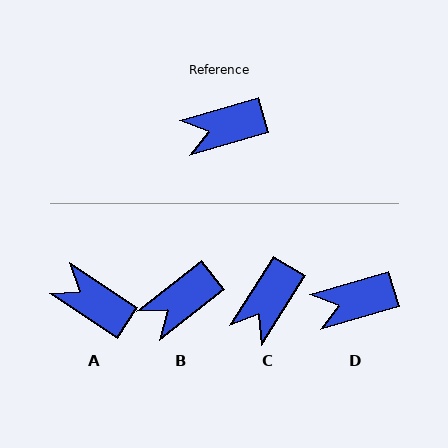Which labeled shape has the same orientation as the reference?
D.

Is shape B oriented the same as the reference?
No, it is off by about 22 degrees.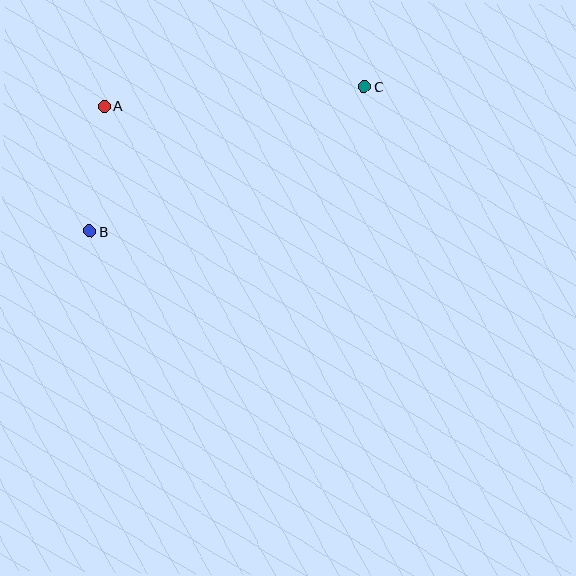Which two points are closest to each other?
Points A and B are closest to each other.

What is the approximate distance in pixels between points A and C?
The distance between A and C is approximately 261 pixels.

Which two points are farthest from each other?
Points B and C are farthest from each other.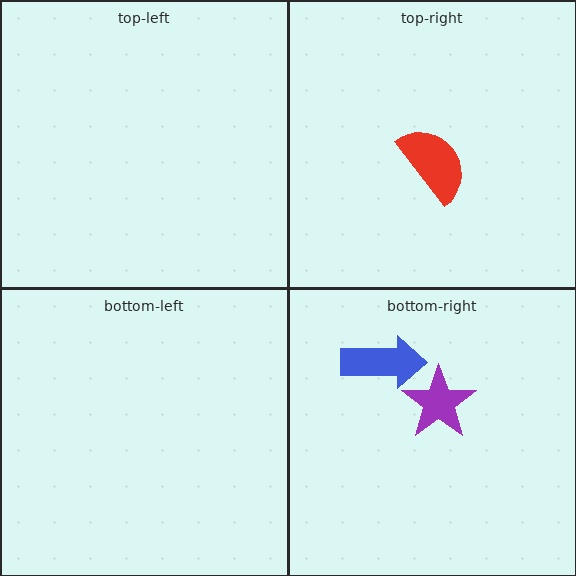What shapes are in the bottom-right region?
The blue arrow, the purple star.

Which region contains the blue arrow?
The bottom-right region.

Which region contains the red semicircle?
The top-right region.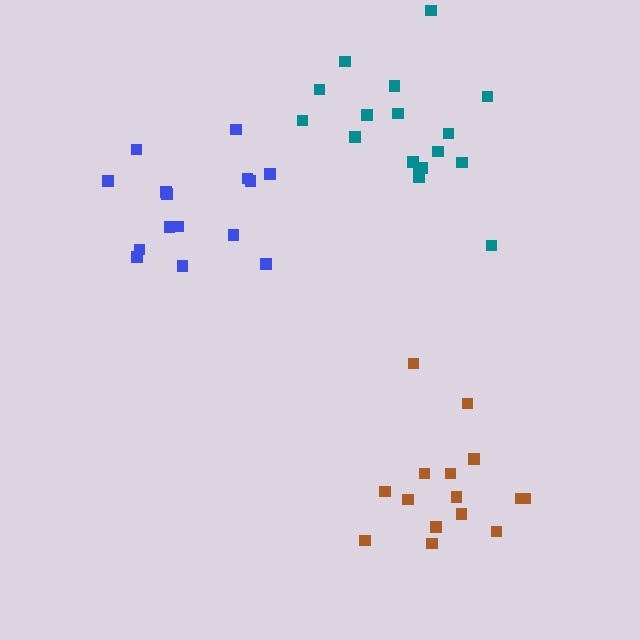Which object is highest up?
The teal cluster is topmost.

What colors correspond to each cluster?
The clusters are colored: blue, teal, brown.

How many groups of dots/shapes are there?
There are 3 groups.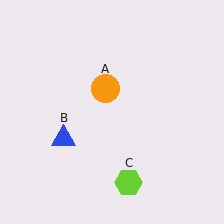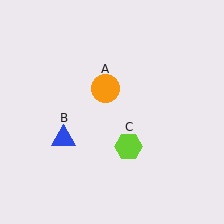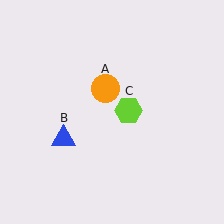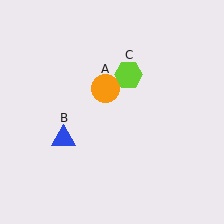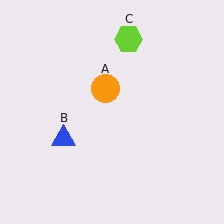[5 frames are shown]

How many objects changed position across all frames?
1 object changed position: lime hexagon (object C).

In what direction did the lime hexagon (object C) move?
The lime hexagon (object C) moved up.